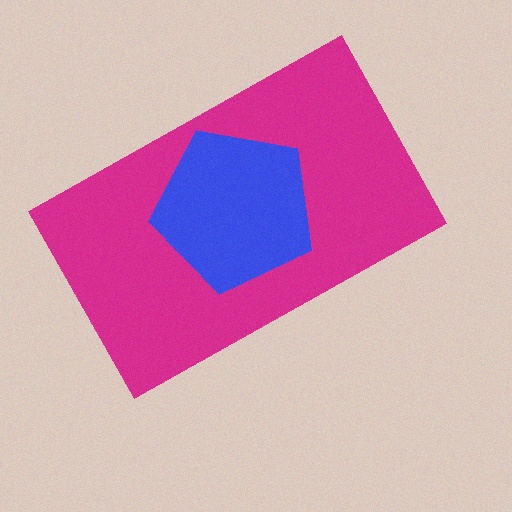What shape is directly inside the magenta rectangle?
The blue pentagon.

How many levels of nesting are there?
2.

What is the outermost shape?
The magenta rectangle.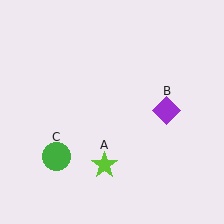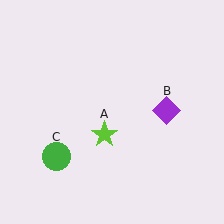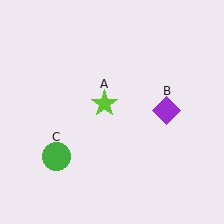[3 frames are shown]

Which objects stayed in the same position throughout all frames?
Purple diamond (object B) and green circle (object C) remained stationary.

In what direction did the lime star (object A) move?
The lime star (object A) moved up.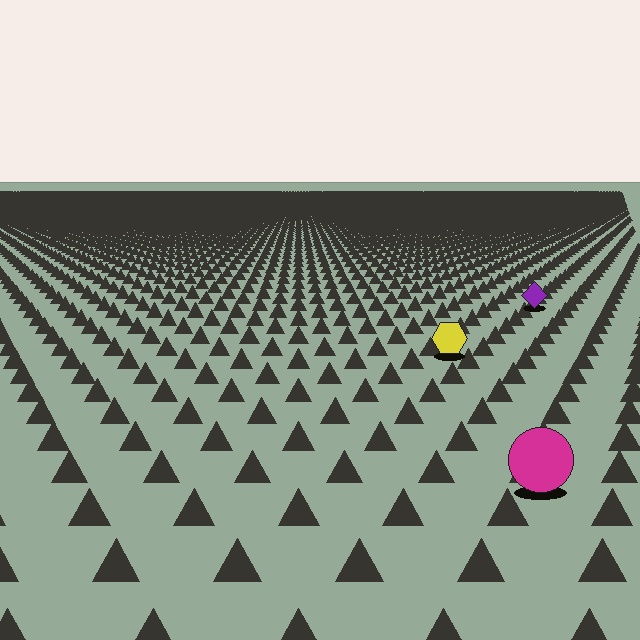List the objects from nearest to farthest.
From nearest to farthest: the magenta circle, the yellow hexagon, the purple diamond.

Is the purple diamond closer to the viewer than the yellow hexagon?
No. The yellow hexagon is closer — you can tell from the texture gradient: the ground texture is coarser near it.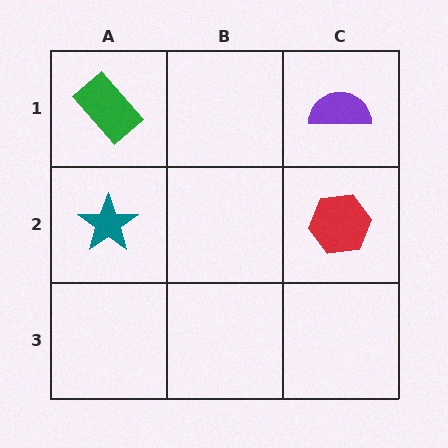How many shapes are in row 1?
2 shapes.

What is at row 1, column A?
A green rectangle.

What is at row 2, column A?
A teal star.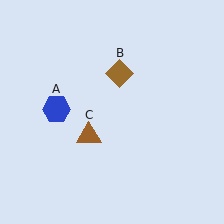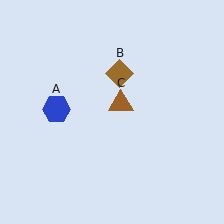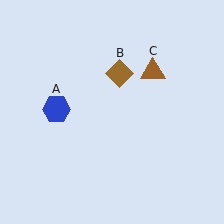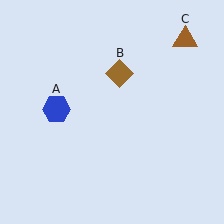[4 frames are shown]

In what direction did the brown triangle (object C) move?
The brown triangle (object C) moved up and to the right.